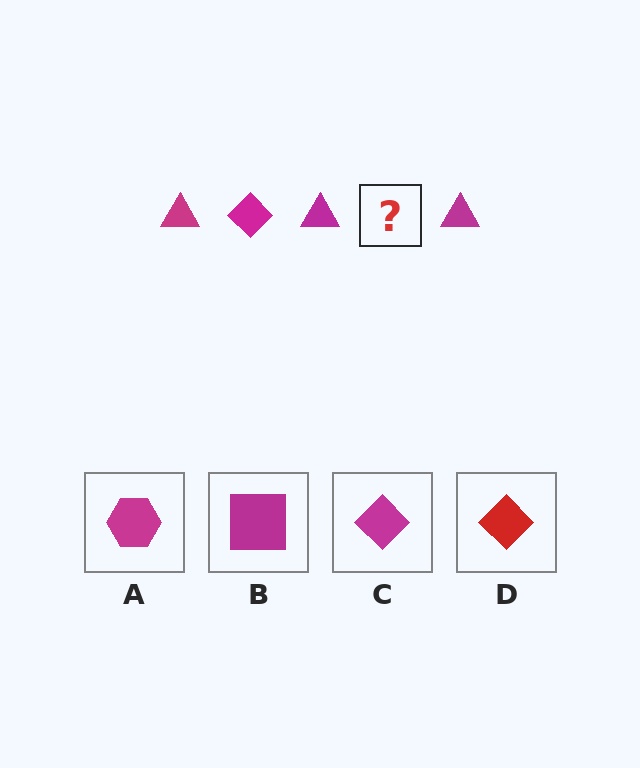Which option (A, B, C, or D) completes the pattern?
C.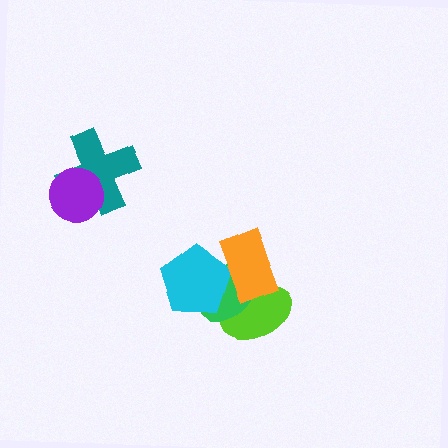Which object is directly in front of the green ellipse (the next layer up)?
The cyan pentagon is directly in front of the green ellipse.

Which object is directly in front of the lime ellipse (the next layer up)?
The green ellipse is directly in front of the lime ellipse.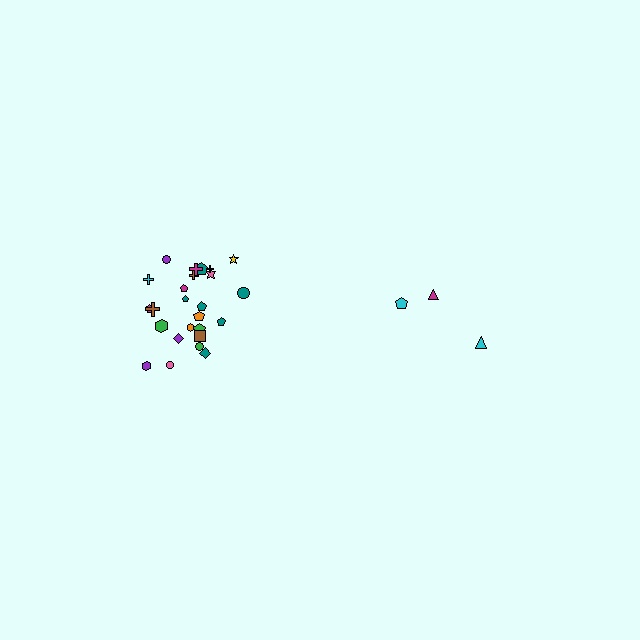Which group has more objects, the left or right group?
The left group.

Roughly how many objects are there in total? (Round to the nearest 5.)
Roughly 30 objects in total.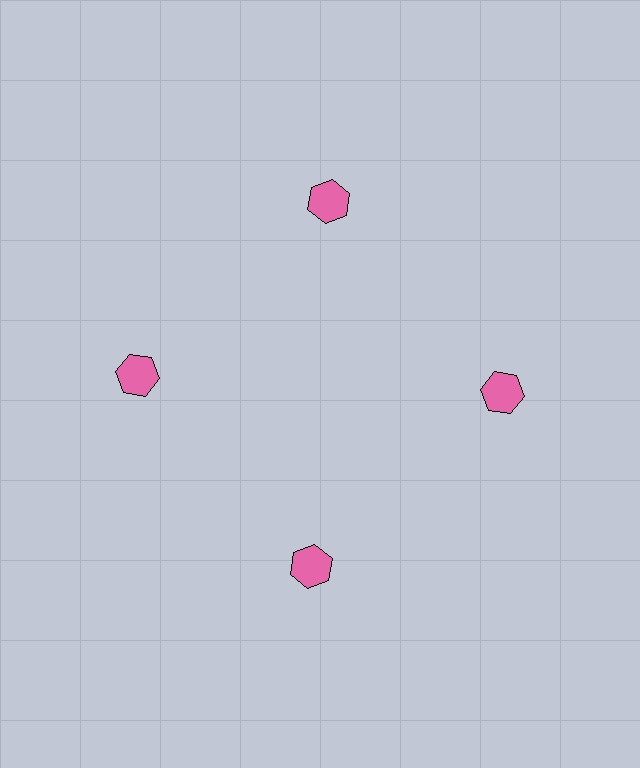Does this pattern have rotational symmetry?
Yes, this pattern has 4-fold rotational symmetry. It looks the same after rotating 90 degrees around the center.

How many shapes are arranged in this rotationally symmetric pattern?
There are 4 shapes, arranged in 4 groups of 1.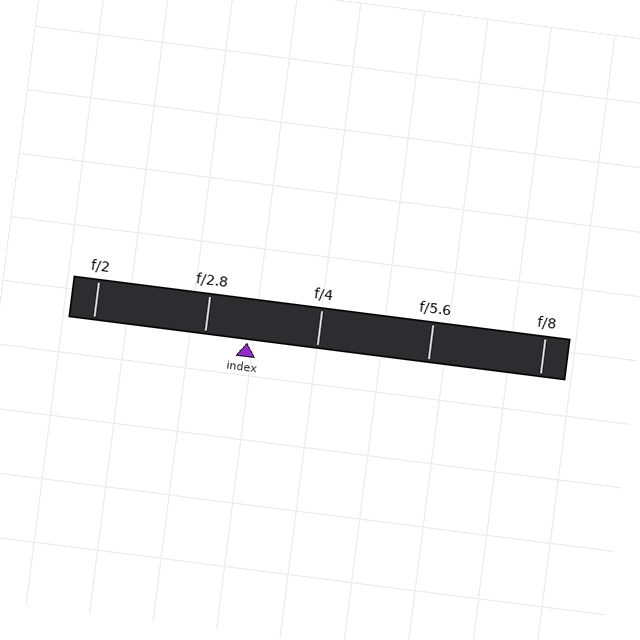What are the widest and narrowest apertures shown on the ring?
The widest aperture shown is f/2 and the narrowest is f/8.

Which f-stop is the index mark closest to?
The index mark is closest to f/2.8.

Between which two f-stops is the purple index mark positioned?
The index mark is between f/2.8 and f/4.